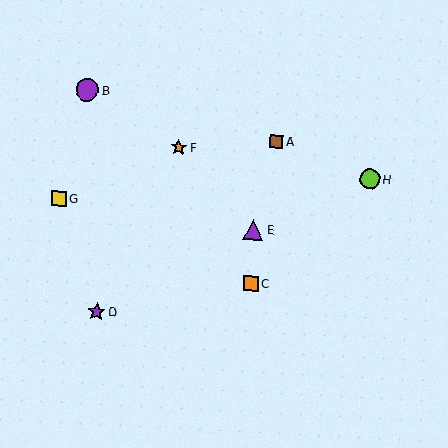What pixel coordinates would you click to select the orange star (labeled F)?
Click at (179, 147) to select the orange star F.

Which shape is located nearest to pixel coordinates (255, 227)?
The purple triangle (labeled E) at (254, 230) is nearest to that location.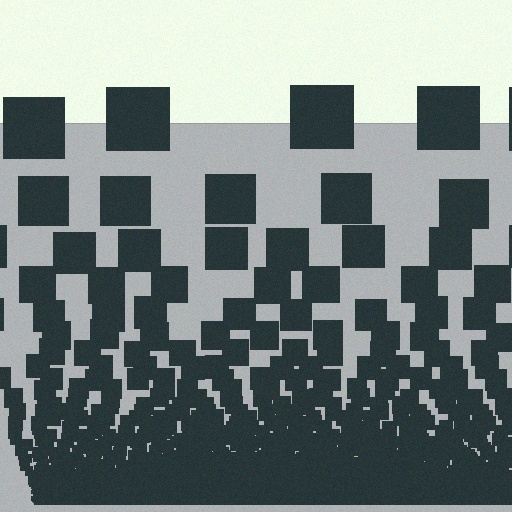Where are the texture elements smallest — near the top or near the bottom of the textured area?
Near the bottom.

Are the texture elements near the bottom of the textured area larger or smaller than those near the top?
Smaller. The gradient is inverted — elements near the bottom are smaller and denser.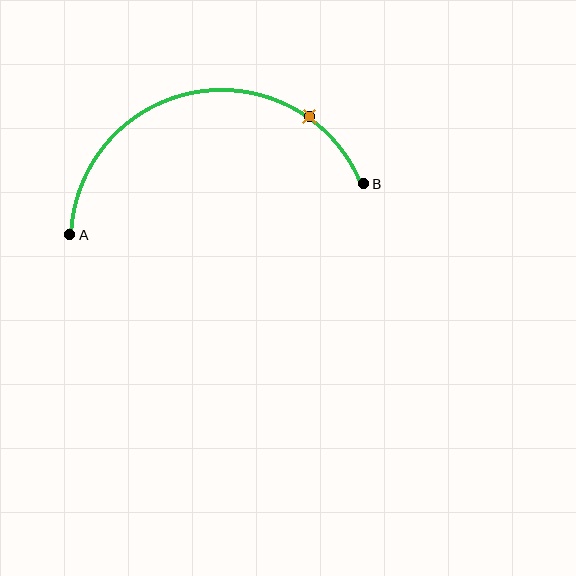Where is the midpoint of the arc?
The arc midpoint is the point on the curve farthest from the straight line joining A and B. It sits above that line.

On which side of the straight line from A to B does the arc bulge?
The arc bulges above the straight line connecting A and B.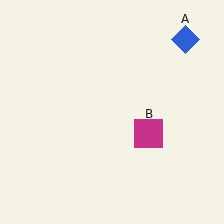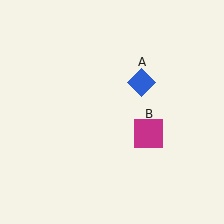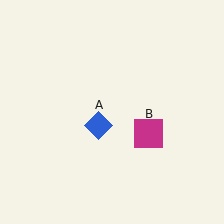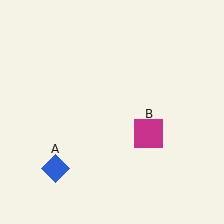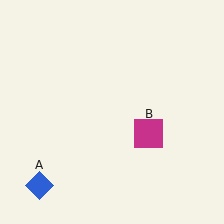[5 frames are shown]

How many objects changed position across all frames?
1 object changed position: blue diamond (object A).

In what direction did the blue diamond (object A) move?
The blue diamond (object A) moved down and to the left.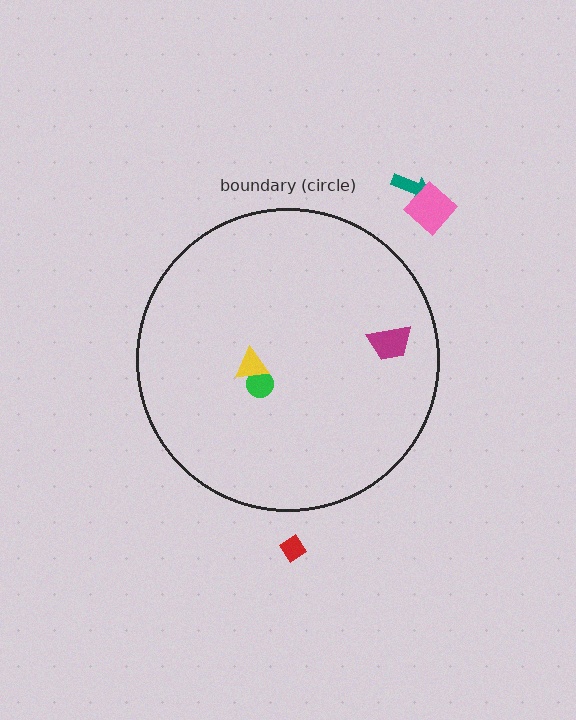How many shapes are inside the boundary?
3 inside, 3 outside.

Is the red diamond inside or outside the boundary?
Outside.